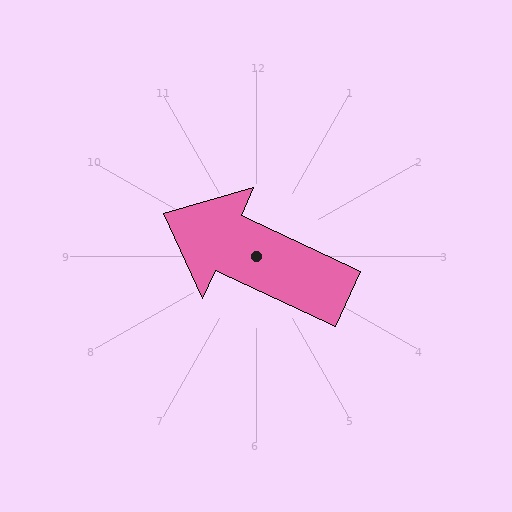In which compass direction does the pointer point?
Northwest.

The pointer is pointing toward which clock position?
Roughly 10 o'clock.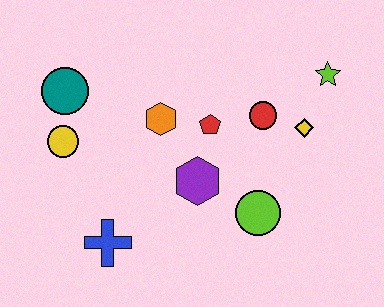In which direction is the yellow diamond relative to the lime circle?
The yellow diamond is above the lime circle.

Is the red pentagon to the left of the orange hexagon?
No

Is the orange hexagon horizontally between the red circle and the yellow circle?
Yes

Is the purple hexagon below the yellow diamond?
Yes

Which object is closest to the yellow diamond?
The red circle is closest to the yellow diamond.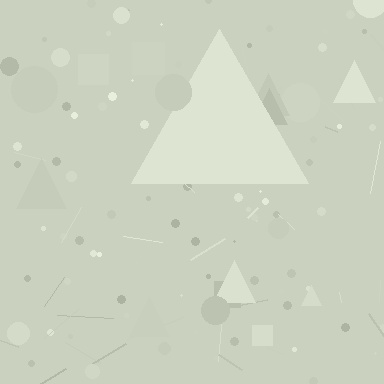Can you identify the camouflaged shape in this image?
The camouflaged shape is a triangle.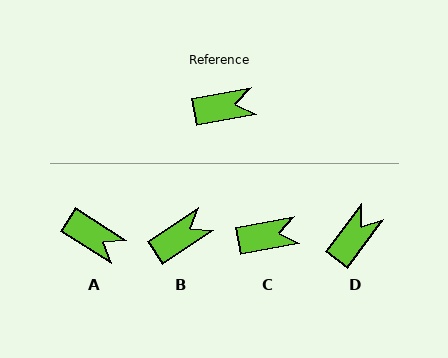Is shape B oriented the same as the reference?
No, it is off by about 23 degrees.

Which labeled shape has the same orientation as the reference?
C.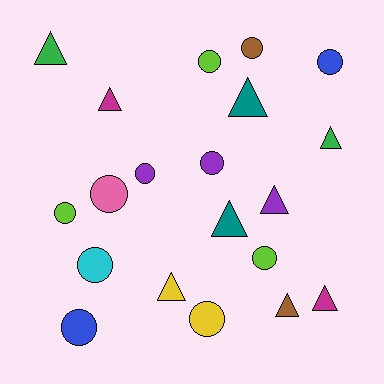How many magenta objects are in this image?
There are 2 magenta objects.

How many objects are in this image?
There are 20 objects.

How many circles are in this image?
There are 11 circles.